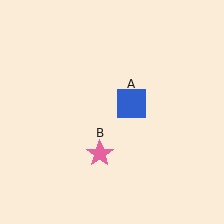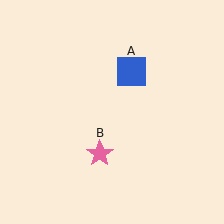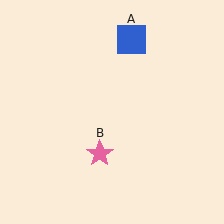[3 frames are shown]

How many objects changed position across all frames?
1 object changed position: blue square (object A).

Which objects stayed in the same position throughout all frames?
Pink star (object B) remained stationary.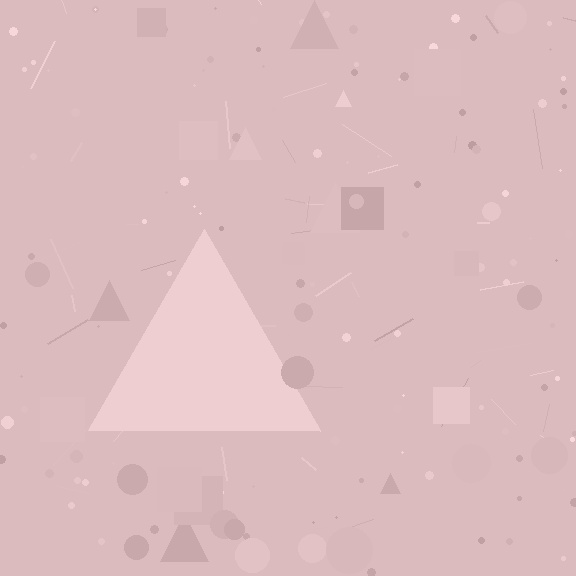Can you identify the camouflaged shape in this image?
The camouflaged shape is a triangle.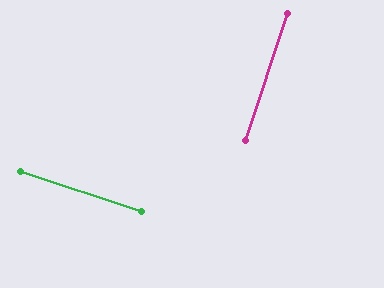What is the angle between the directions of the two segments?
Approximately 90 degrees.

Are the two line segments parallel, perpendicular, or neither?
Perpendicular — they meet at approximately 90°.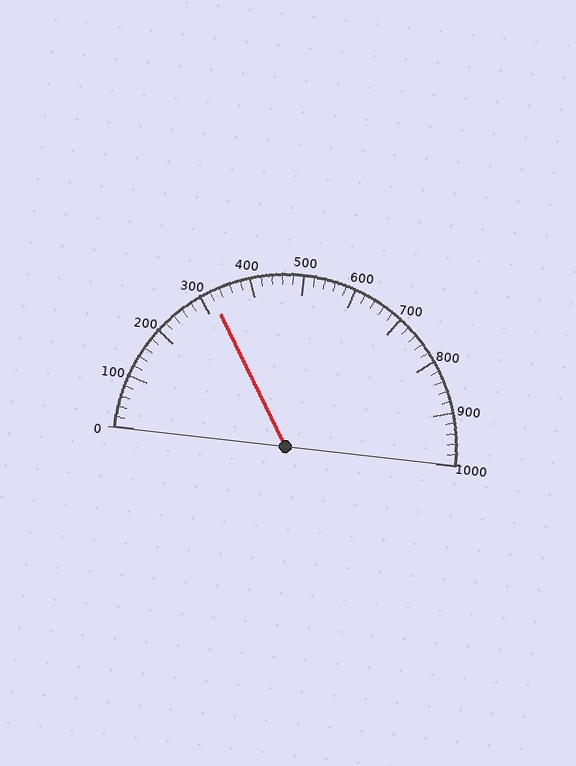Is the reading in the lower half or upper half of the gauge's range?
The reading is in the lower half of the range (0 to 1000).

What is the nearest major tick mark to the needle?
The nearest major tick mark is 300.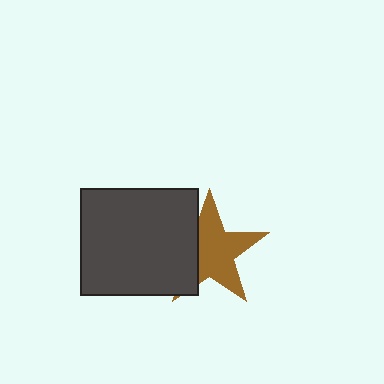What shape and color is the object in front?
The object in front is a dark gray rectangle.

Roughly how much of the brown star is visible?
Most of it is visible (roughly 67%).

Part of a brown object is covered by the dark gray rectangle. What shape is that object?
It is a star.